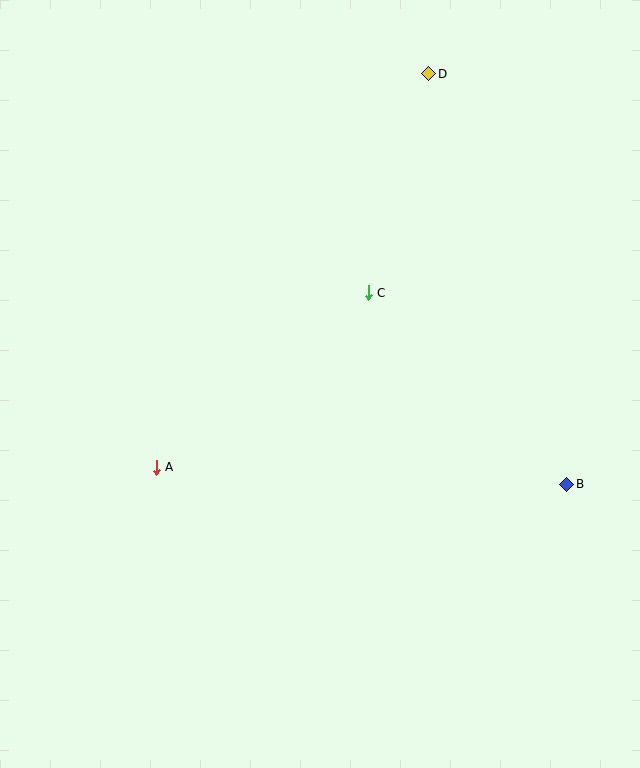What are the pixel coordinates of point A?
Point A is at (156, 467).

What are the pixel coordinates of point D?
Point D is at (429, 74).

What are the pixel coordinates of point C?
Point C is at (368, 293).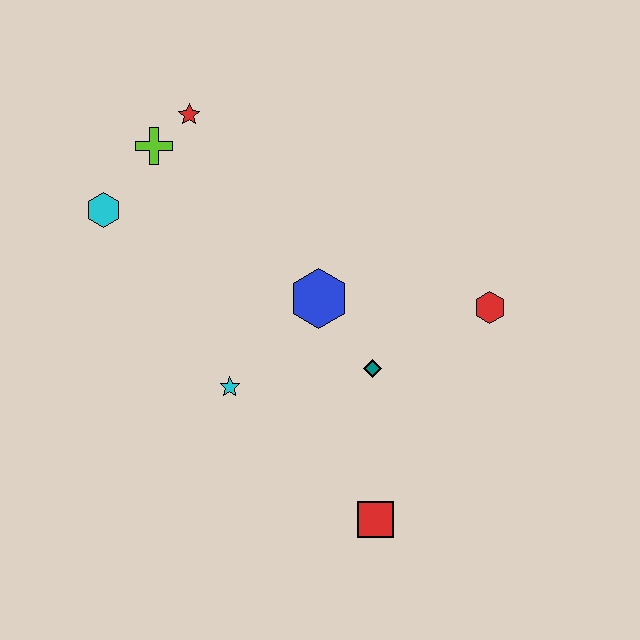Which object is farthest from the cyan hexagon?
The red square is farthest from the cyan hexagon.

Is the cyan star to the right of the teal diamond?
No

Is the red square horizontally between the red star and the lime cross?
No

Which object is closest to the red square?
The teal diamond is closest to the red square.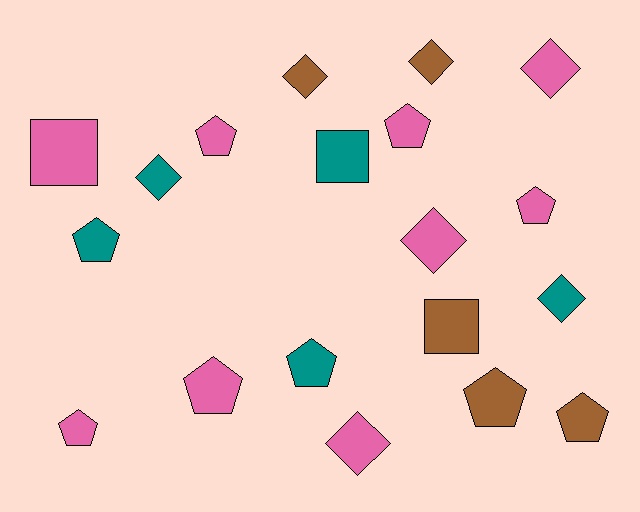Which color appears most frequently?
Pink, with 9 objects.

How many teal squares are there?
There is 1 teal square.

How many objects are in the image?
There are 19 objects.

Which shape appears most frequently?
Pentagon, with 9 objects.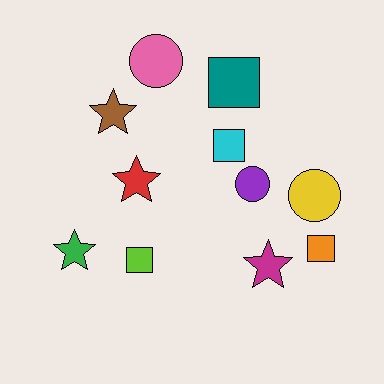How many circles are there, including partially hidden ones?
There are 3 circles.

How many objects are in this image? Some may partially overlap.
There are 11 objects.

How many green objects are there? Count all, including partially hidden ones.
There is 1 green object.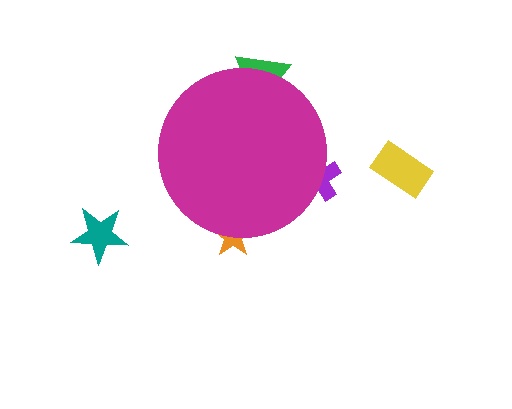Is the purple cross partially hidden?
Yes, the purple cross is partially hidden behind the magenta circle.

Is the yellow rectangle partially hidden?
No, the yellow rectangle is fully visible.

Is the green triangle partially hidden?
Yes, the green triangle is partially hidden behind the magenta circle.